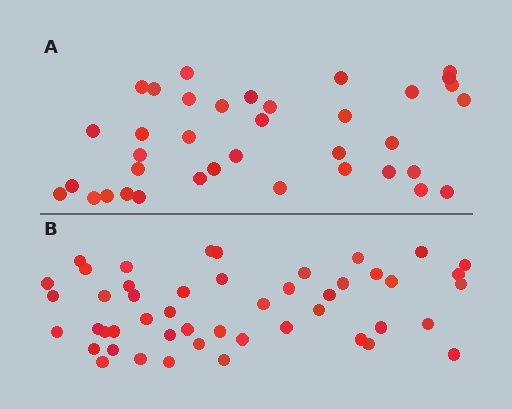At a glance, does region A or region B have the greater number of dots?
Region B (the bottom region) has more dots.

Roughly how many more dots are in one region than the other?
Region B has roughly 12 or so more dots than region A.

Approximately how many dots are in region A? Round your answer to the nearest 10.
About 40 dots. (The exact count is 37, which rounds to 40.)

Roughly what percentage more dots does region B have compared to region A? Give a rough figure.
About 30% more.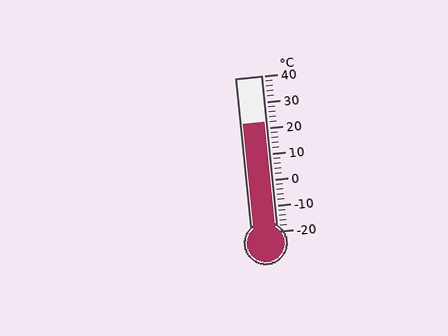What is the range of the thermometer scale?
The thermometer scale ranges from -20°C to 40°C.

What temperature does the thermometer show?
The thermometer shows approximately 22°C.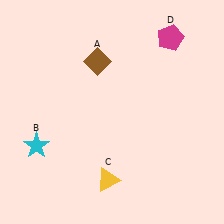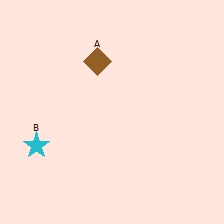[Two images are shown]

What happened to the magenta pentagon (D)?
The magenta pentagon (D) was removed in Image 2. It was in the top-right area of Image 1.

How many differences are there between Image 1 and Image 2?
There are 2 differences between the two images.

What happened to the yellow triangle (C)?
The yellow triangle (C) was removed in Image 2. It was in the bottom-left area of Image 1.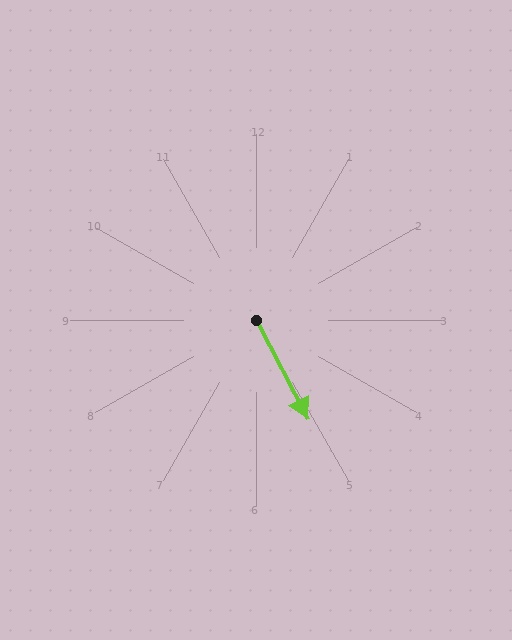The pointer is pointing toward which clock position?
Roughly 5 o'clock.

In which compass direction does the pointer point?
Southeast.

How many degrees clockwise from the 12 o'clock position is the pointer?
Approximately 152 degrees.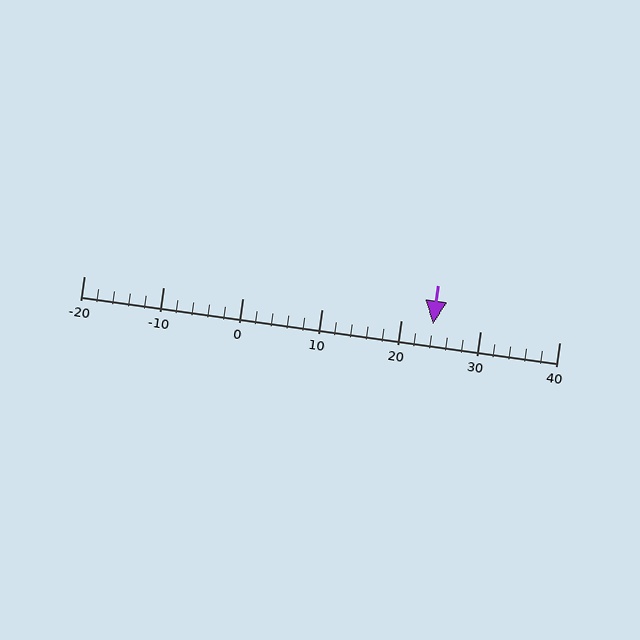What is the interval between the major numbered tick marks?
The major tick marks are spaced 10 units apart.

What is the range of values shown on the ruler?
The ruler shows values from -20 to 40.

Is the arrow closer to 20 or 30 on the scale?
The arrow is closer to 20.